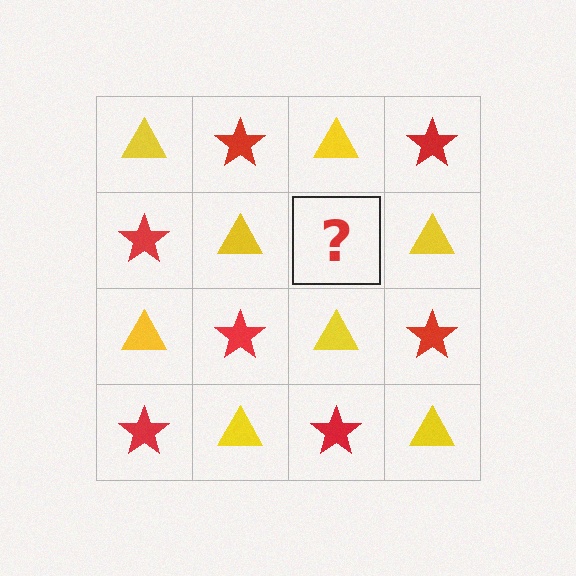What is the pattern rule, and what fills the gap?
The rule is that it alternates yellow triangle and red star in a checkerboard pattern. The gap should be filled with a red star.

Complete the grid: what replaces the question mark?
The question mark should be replaced with a red star.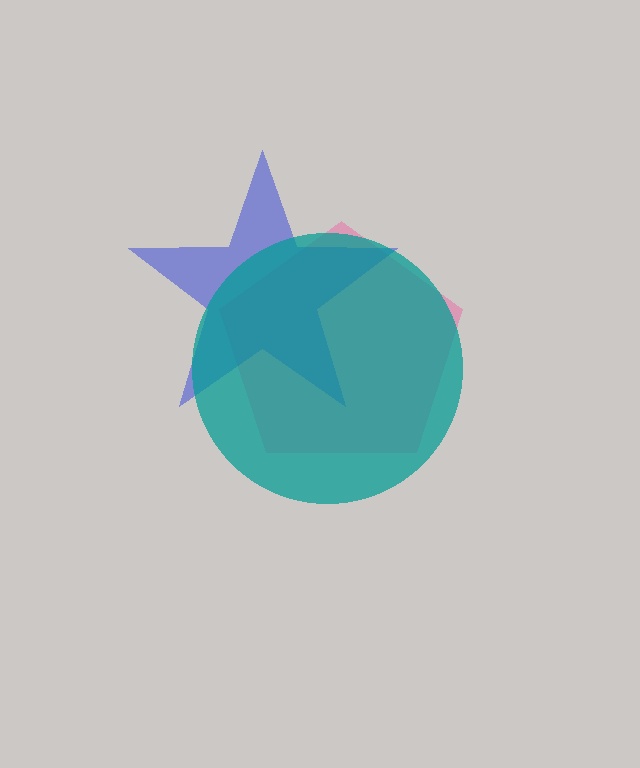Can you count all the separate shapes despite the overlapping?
Yes, there are 3 separate shapes.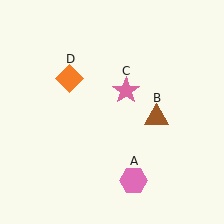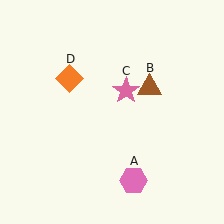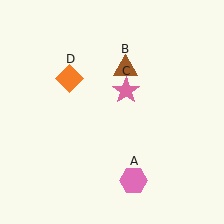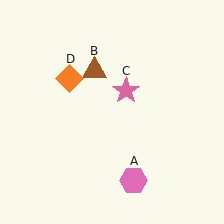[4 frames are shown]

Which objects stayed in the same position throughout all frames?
Pink hexagon (object A) and pink star (object C) and orange diamond (object D) remained stationary.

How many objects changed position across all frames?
1 object changed position: brown triangle (object B).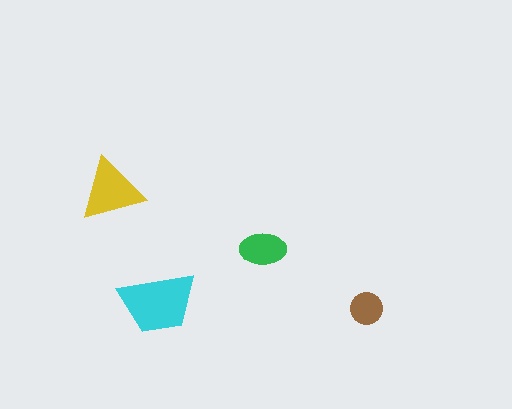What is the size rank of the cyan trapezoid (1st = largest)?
1st.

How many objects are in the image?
There are 4 objects in the image.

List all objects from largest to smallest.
The cyan trapezoid, the yellow triangle, the green ellipse, the brown circle.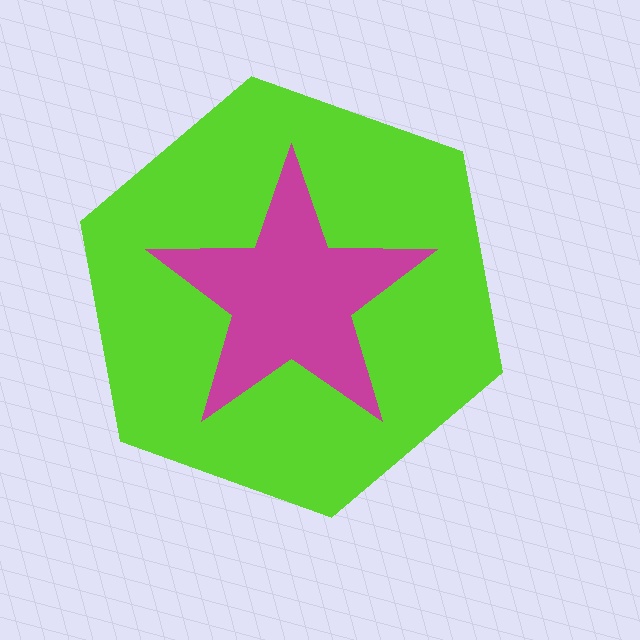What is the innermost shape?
The magenta star.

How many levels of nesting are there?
2.